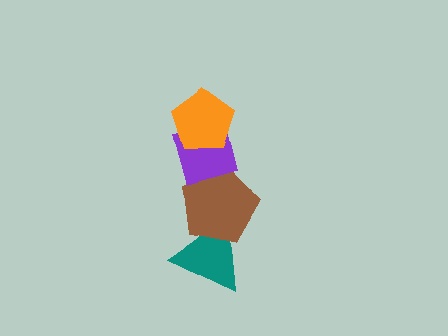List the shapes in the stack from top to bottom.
From top to bottom: the orange pentagon, the purple diamond, the brown pentagon, the teal triangle.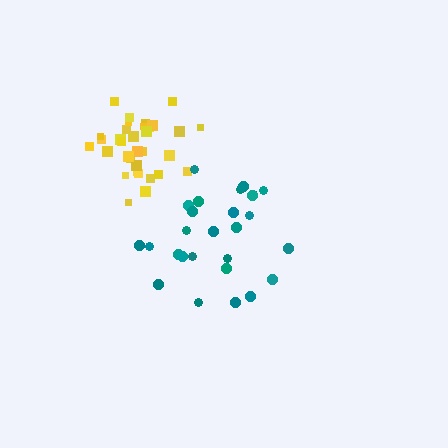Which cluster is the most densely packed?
Yellow.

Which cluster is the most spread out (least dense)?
Teal.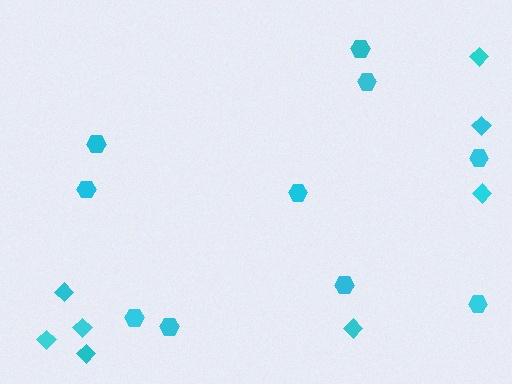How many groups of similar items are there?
There are 2 groups: one group of hexagons (10) and one group of diamonds (8).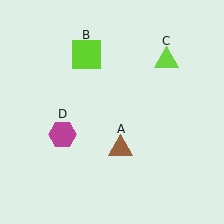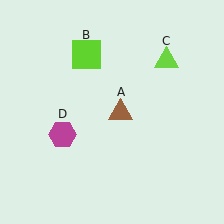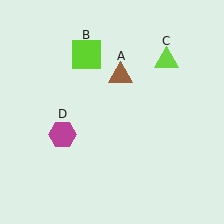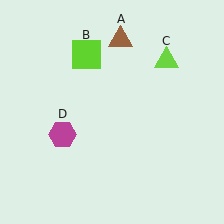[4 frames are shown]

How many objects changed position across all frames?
1 object changed position: brown triangle (object A).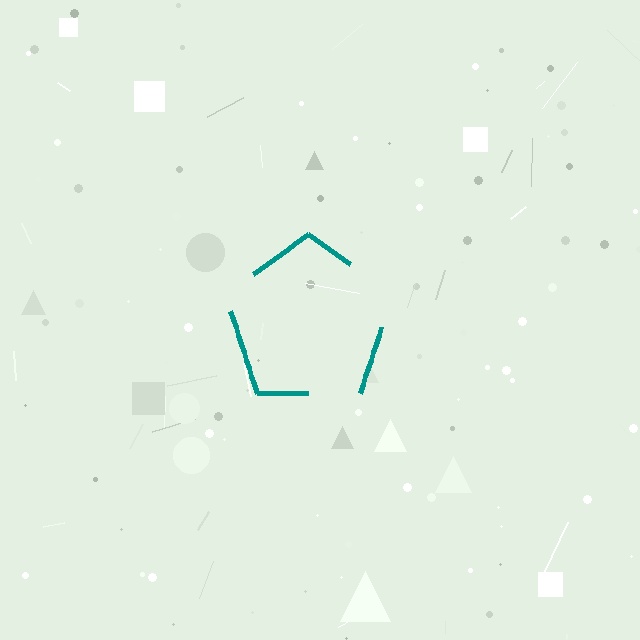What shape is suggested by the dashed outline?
The dashed outline suggests a pentagon.